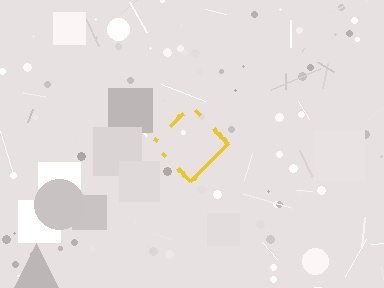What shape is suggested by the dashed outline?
The dashed outline suggests a diamond.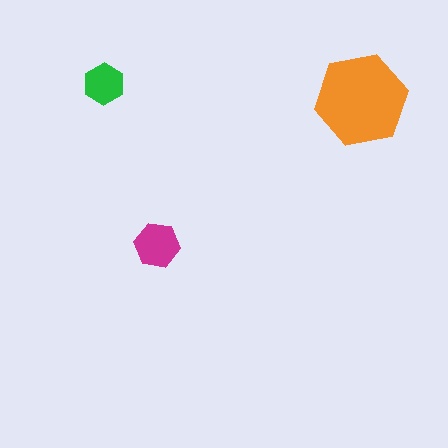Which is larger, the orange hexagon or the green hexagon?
The orange one.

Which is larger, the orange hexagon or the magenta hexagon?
The orange one.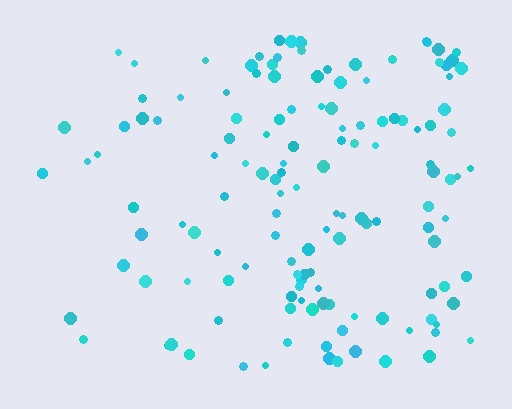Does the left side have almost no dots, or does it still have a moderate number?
Still a moderate number, just noticeably fewer than the right.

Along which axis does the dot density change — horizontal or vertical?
Horizontal.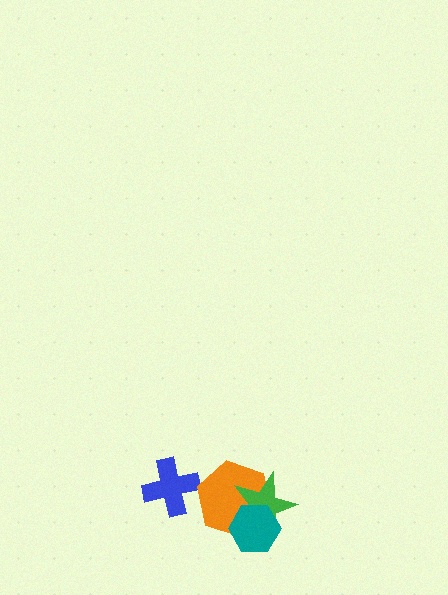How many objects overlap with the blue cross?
0 objects overlap with the blue cross.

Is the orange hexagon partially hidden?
Yes, it is partially covered by another shape.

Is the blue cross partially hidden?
No, no other shape covers it.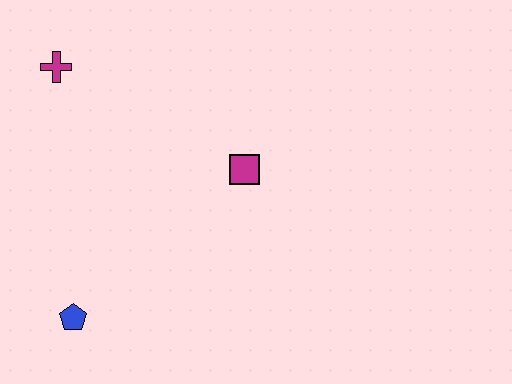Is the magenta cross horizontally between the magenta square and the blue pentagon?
No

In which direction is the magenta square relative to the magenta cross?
The magenta square is to the right of the magenta cross.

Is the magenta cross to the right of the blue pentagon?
No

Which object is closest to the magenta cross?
The magenta square is closest to the magenta cross.